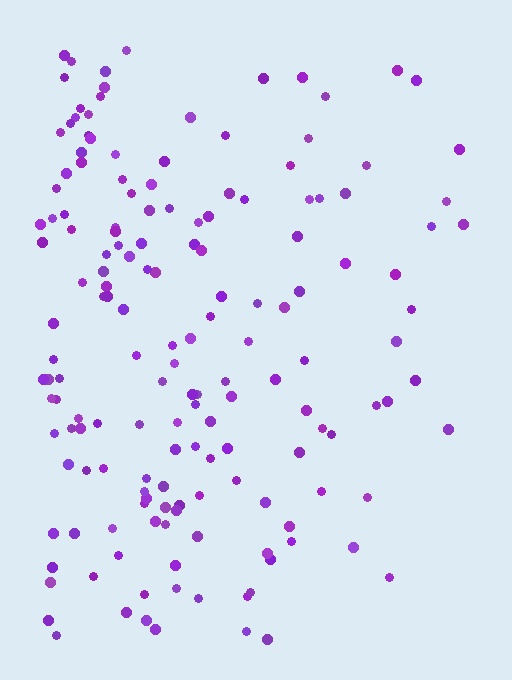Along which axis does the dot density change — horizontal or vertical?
Horizontal.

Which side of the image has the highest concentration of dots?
The left.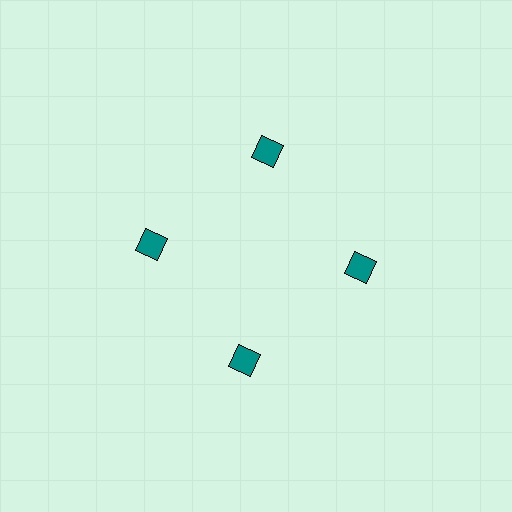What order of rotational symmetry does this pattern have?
This pattern has 4-fold rotational symmetry.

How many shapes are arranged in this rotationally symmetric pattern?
There are 4 shapes, arranged in 4 groups of 1.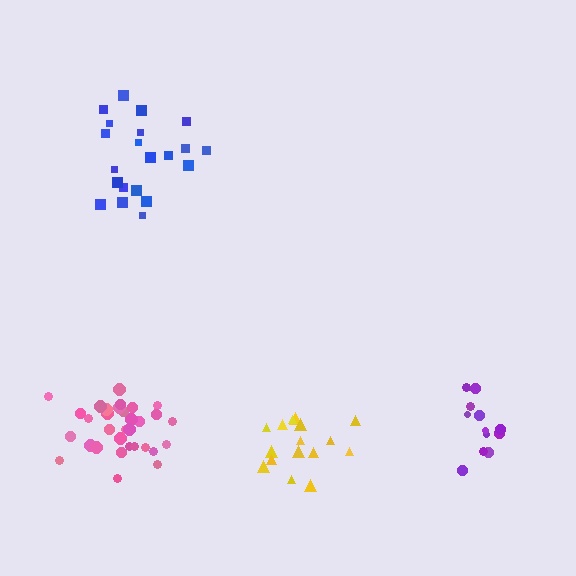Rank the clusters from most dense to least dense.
pink, yellow, purple, blue.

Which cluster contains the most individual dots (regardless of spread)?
Pink (33).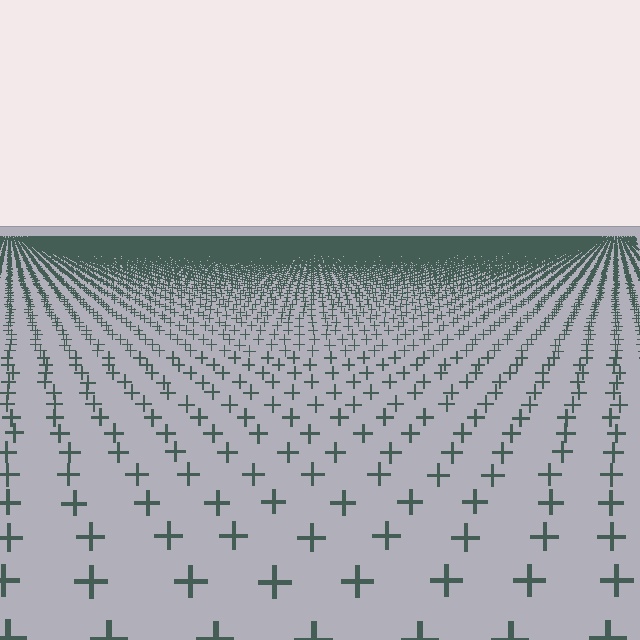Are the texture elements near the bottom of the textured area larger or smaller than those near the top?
Larger. Near the bottom, elements are closer to the viewer and appear at a bigger on-screen size.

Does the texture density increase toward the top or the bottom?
Density increases toward the top.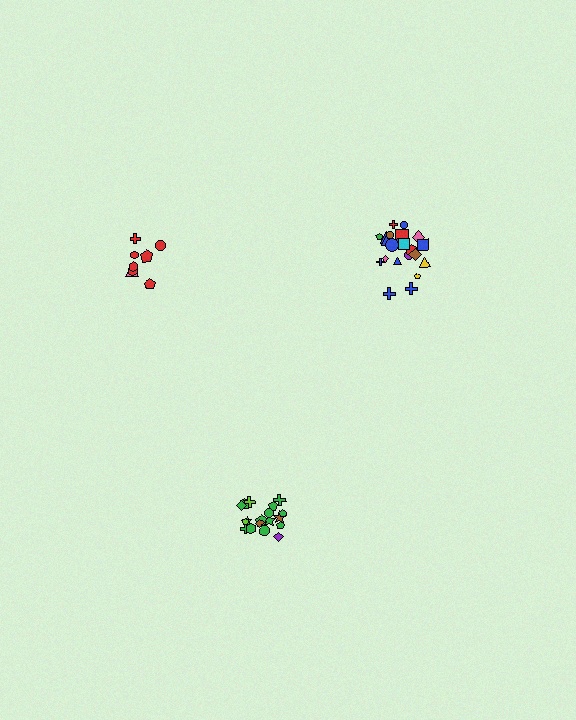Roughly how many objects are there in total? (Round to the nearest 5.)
Roughly 50 objects in total.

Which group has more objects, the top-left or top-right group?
The top-right group.